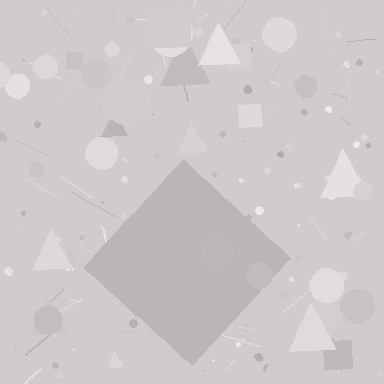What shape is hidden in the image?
A diamond is hidden in the image.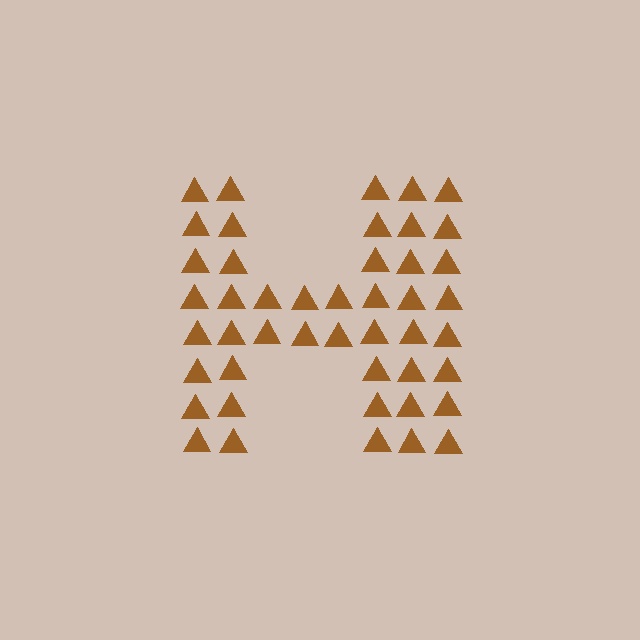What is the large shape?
The large shape is the letter H.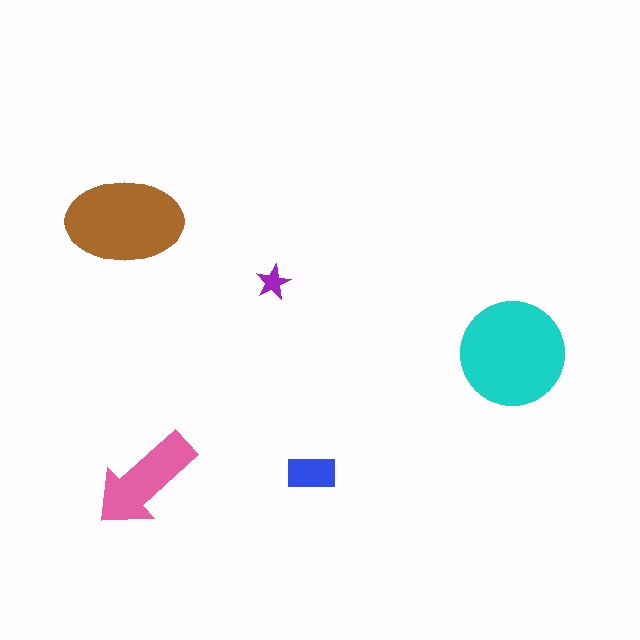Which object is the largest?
The cyan circle.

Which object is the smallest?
The purple star.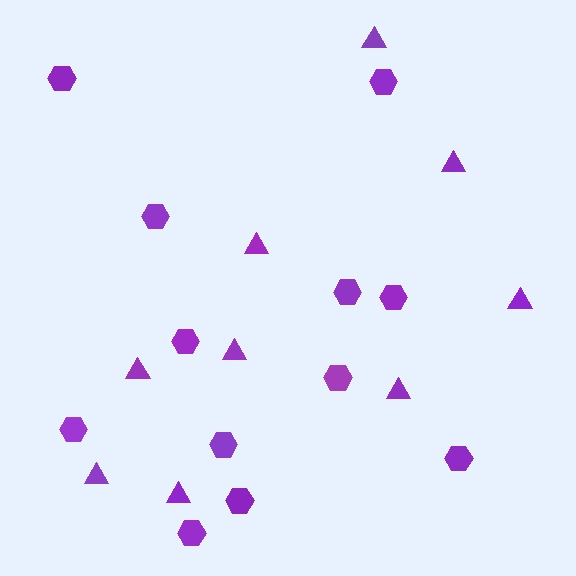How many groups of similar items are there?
There are 2 groups: one group of hexagons (12) and one group of triangles (9).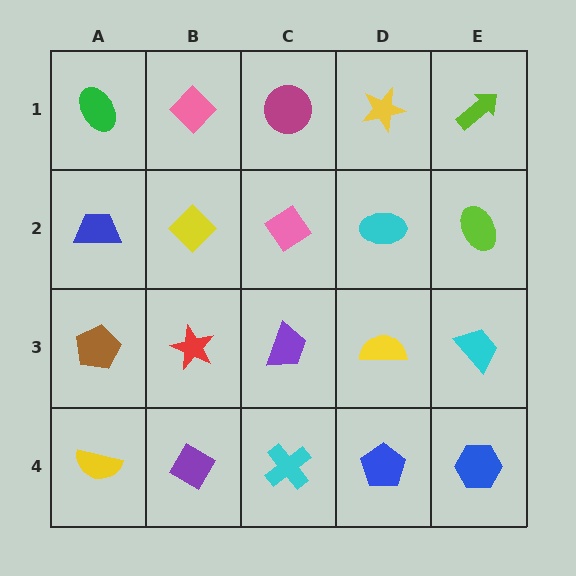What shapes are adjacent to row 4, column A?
A brown pentagon (row 3, column A), a purple diamond (row 4, column B).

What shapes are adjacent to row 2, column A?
A green ellipse (row 1, column A), a brown pentagon (row 3, column A), a yellow diamond (row 2, column B).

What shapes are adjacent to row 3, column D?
A cyan ellipse (row 2, column D), a blue pentagon (row 4, column D), a purple trapezoid (row 3, column C), a cyan trapezoid (row 3, column E).